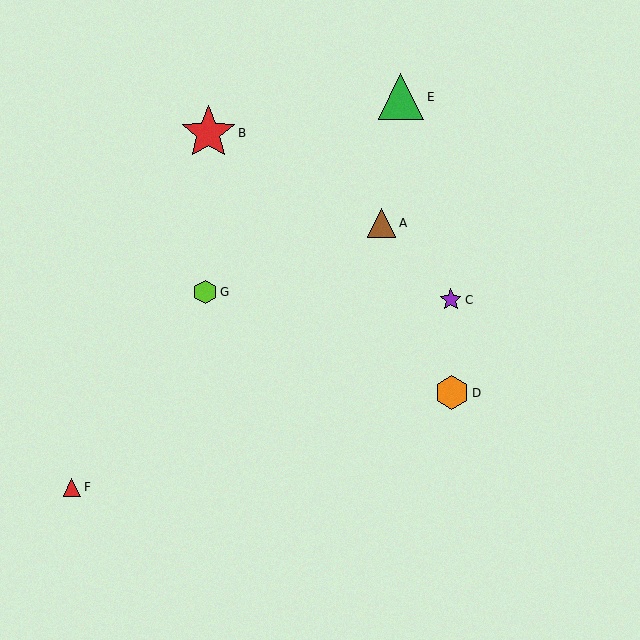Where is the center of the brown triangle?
The center of the brown triangle is at (381, 223).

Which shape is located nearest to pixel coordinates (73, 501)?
The red triangle (labeled F) at (72, 487) is nearest to that location.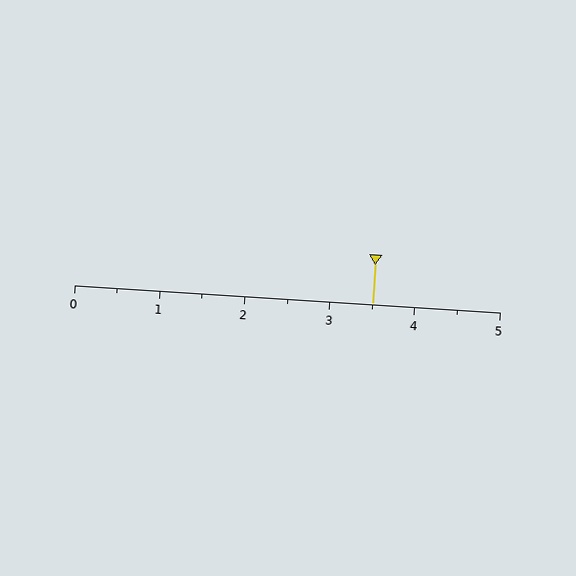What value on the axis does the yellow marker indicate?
The marker indicates approximately 3.5.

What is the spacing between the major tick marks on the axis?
The major ticks are spaced 1 apart.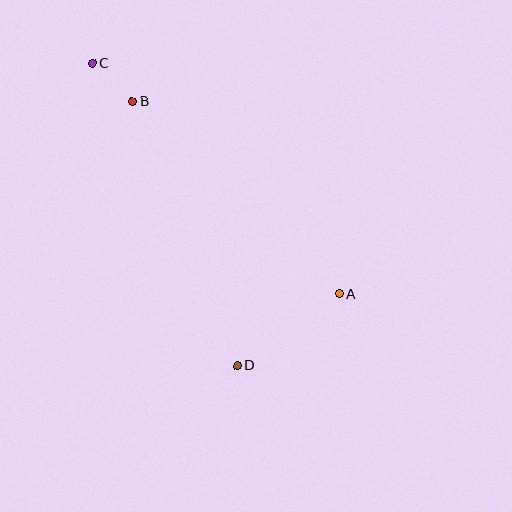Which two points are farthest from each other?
Points A and C are farthest from each other.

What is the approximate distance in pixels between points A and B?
The distance between A and B is approximately 282 pixels.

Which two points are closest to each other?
Points B and C are closest to each other.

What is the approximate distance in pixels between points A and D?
The distance between A and D is approximately 124 pixels.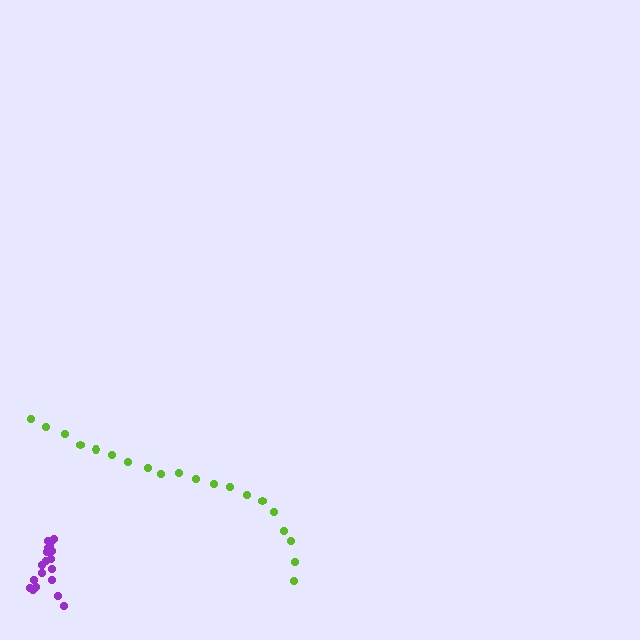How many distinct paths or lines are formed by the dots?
There are 2 distinct paths.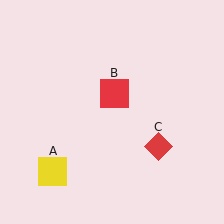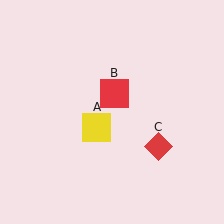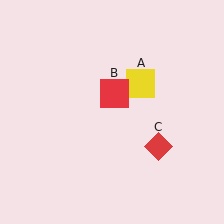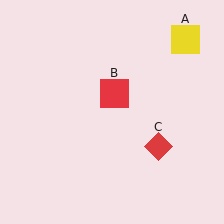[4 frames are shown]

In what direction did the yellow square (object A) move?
The yellow square (object A) moved up and to the right.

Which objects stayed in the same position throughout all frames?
Red square (object B) and red diamond (object C) remained stationary.